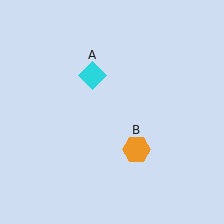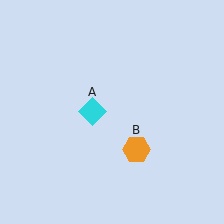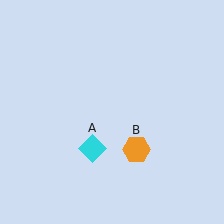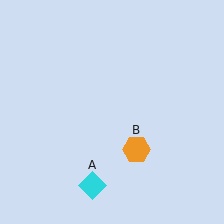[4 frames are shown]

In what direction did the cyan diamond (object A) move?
The cyan diamond (object A) moved down.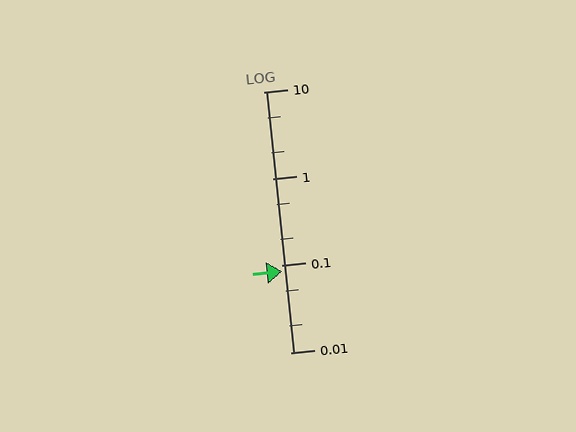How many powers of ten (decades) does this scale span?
The scale spans 3 decades, from 0.01 to 10.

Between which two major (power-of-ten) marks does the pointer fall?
The pointer is between 0.01 and 0.1.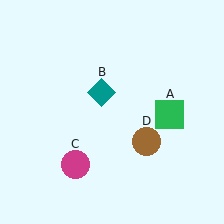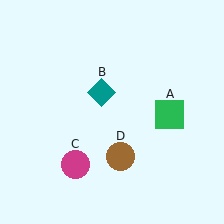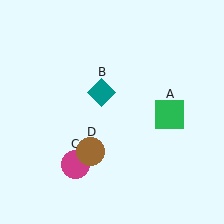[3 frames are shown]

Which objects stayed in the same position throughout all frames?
Green square (object A) and teal diamond (object B) and magenta circle (object C) remained stationary.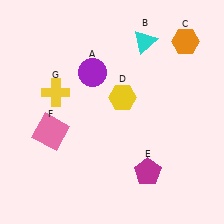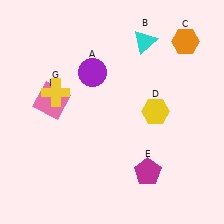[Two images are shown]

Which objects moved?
The objects that moved are: the yellow hexagon (D), the pink square (F).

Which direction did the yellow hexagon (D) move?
The yellow hexagon (D) moved right.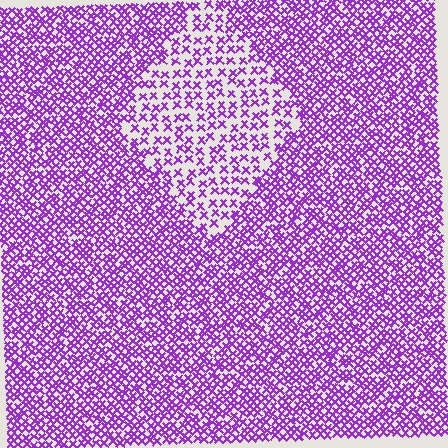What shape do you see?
I see a diamond.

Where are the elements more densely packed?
The elements are more densely packed outside the diamond boundary.